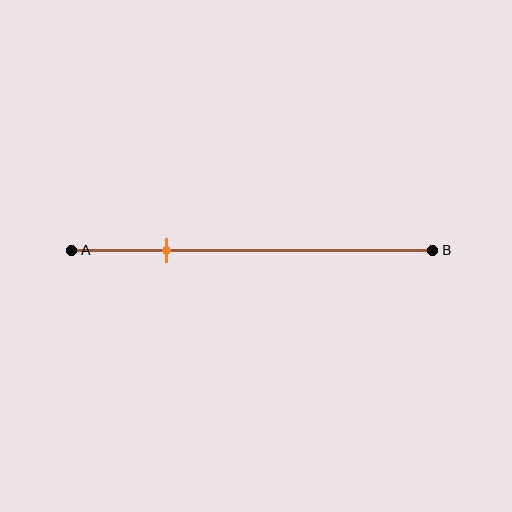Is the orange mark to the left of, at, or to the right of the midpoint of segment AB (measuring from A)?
The orange mark is to the left of the midpoint of segment AB.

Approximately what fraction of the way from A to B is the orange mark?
The orange mark is approximately 25% of the way from A to B.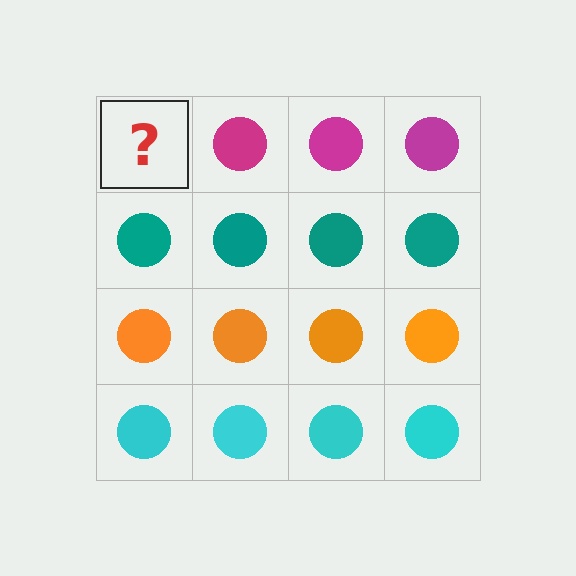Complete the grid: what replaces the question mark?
The question mark should be replaced with a magenta circle.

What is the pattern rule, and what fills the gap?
The rule is that each row has a consistent color. The gap should be filled with a magenta circle.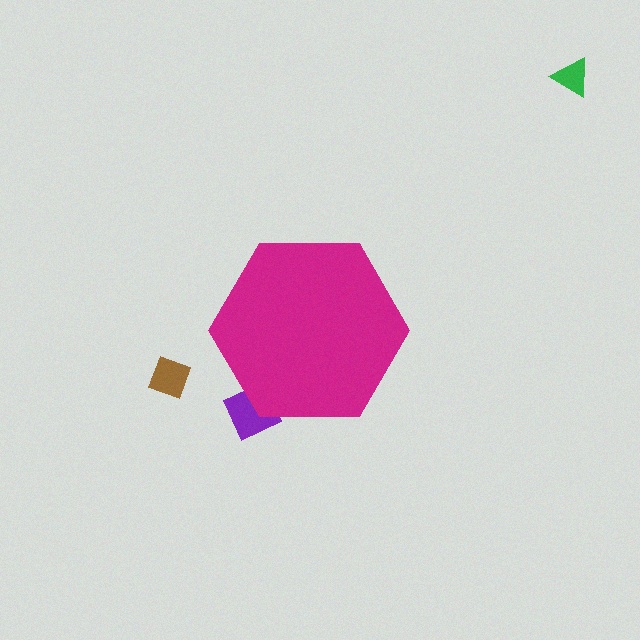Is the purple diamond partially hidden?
Yes, the purple diamond is partially hidden behind the magenta hexagon.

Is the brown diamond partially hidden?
No, the brown diamond is fully visible.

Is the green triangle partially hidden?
No, the green triangle is fully visible.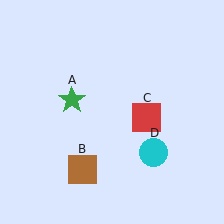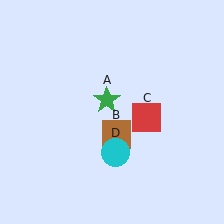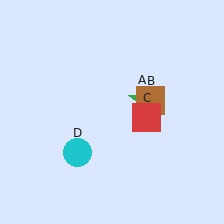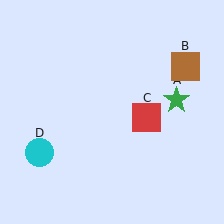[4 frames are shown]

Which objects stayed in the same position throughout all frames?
Red square (object C) remained stationary.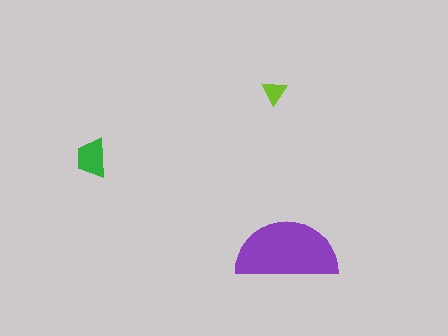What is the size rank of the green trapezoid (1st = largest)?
2nd.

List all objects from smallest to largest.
The lime triangle, the green trapezoid, the purple semicircle.